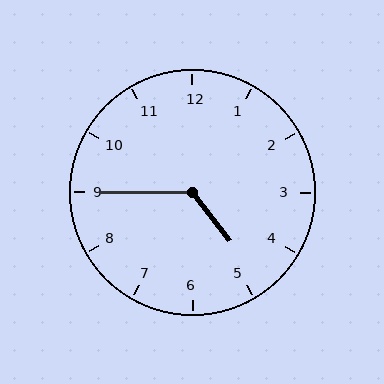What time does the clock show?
4:45.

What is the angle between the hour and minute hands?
Approximately 128 degrees.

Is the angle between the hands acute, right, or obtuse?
It is obtuse.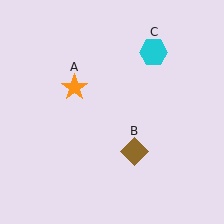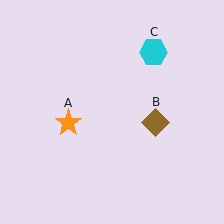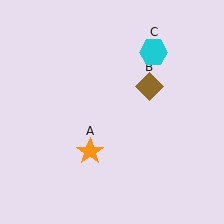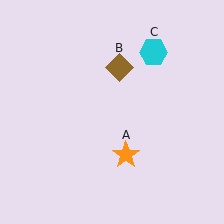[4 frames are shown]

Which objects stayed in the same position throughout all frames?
Cyan hexagon (object C) remained stationary.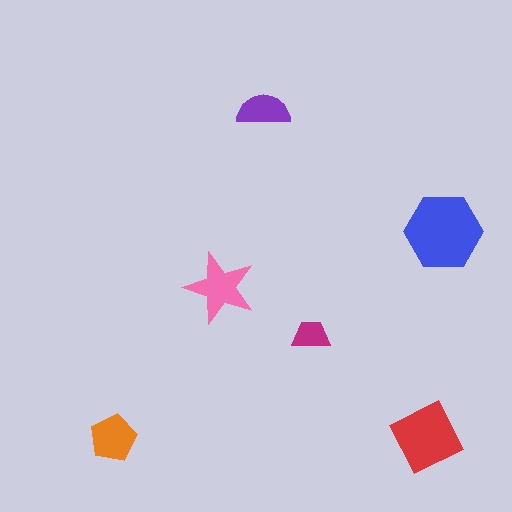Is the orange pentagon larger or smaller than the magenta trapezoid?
Larger.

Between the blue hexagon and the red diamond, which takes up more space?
The blue hexagon.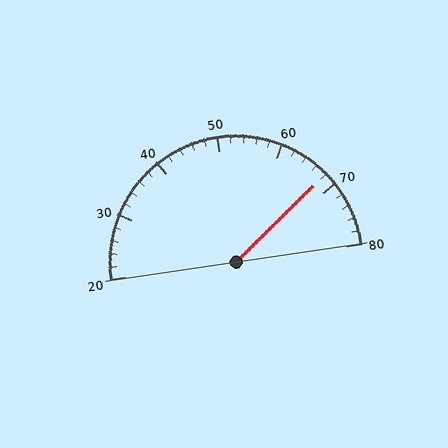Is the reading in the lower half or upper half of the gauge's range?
The reading is in the upper half of the range (20 to 80).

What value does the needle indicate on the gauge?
The needle indicates approximately 68.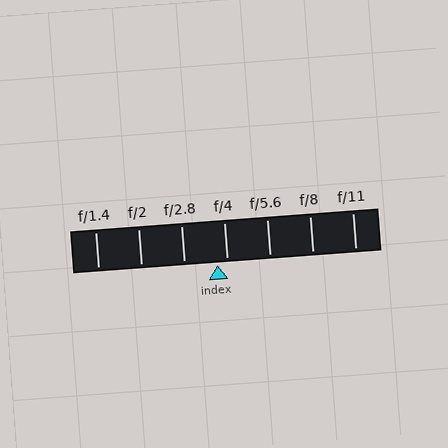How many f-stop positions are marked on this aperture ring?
There are 7 f-stop positions marked.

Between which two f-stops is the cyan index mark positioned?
The index mark is between f/2.8 and f/4.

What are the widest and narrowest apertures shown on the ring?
The widest aperture shown is f/1.4 and the narrowest is f/11.